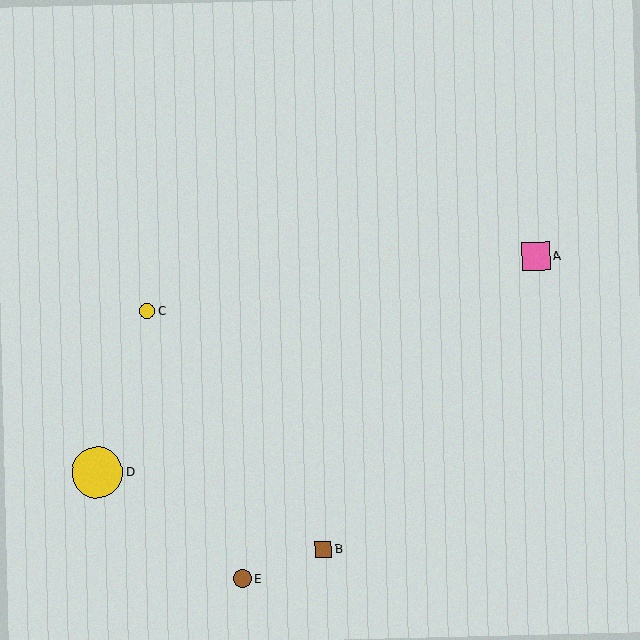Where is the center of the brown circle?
The center of the brown circle is at (243, 579).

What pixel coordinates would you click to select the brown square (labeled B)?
Click at (323, 549) to select the brown square B.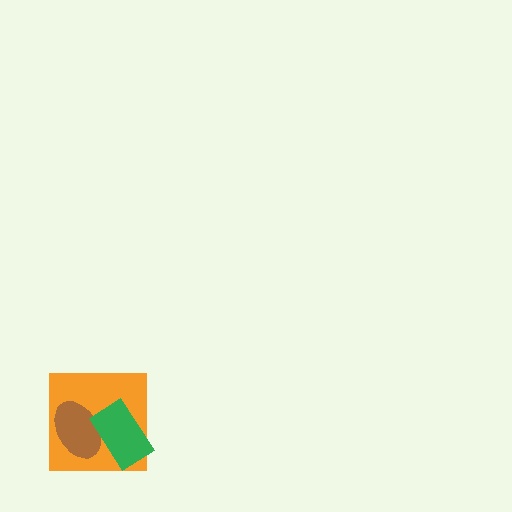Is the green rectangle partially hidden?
No, no other shape covers it.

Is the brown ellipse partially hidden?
Yes, it is partially covered by another shape.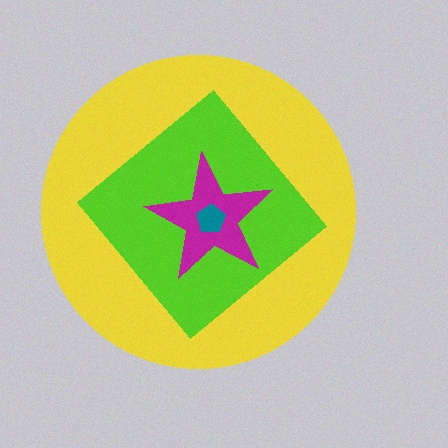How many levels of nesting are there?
4.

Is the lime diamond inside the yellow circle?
Yes.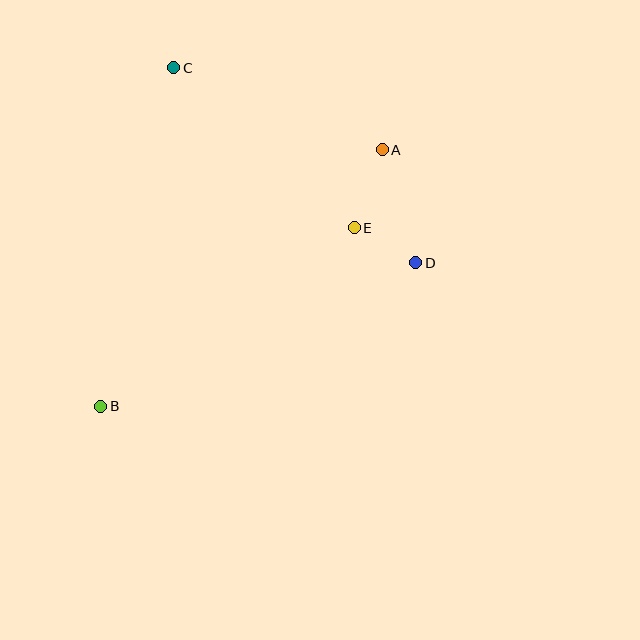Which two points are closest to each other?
Points D and E are closest to each other.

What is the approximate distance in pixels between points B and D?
The distance between B and D is approximately 346 pixels.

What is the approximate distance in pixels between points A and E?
The distance between A and E is approximately 83 pixels.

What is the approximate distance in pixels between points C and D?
The distance between C and D is approximately 311 pixels.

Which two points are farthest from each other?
Points A and B are farthest from each other.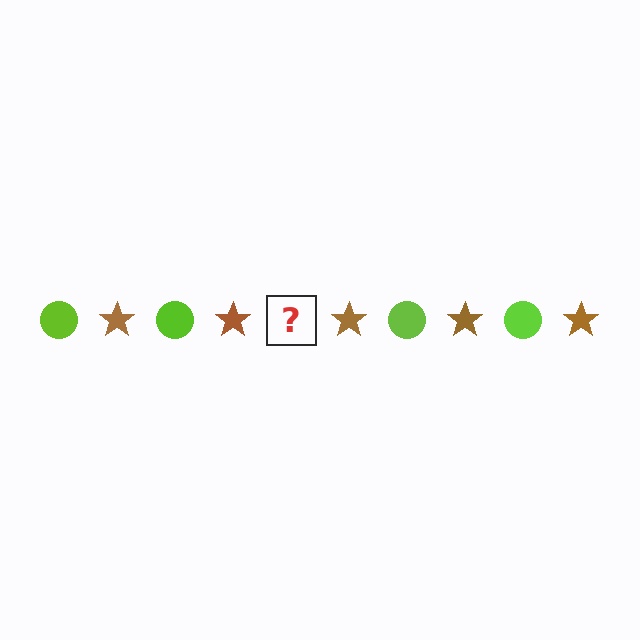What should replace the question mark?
The question mark should be replaced with a lime circle.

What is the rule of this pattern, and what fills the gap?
The rule is that the pattern alternates between lime circle and brown star. The gap should be filled with a lime circle.